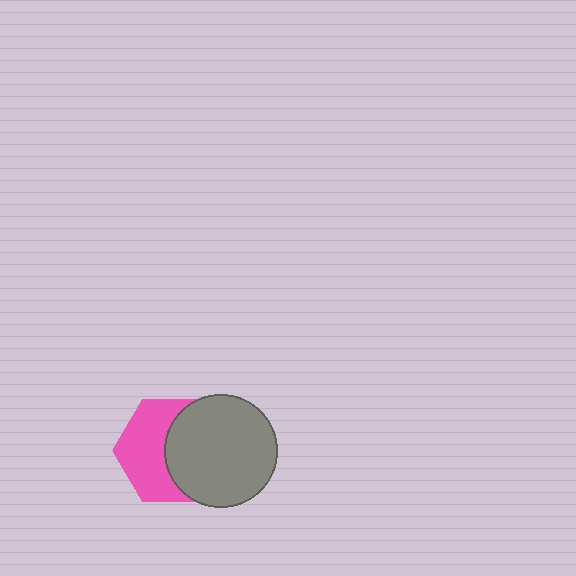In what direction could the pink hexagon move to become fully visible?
The pink hexagon could move left. That would shift it out from behind the gray circle entirely.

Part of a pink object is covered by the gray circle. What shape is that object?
It is a hexagon.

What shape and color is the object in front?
The object in front is a gray circle.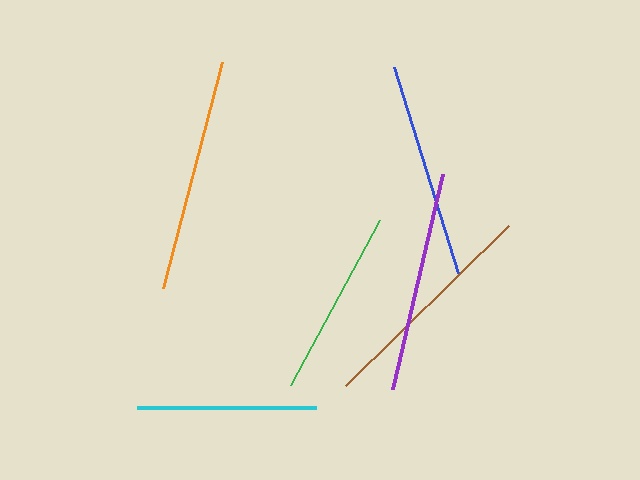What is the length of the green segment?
The green segment is approximately 187 pixels long.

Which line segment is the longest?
The orange line is the longest at approximately 234 pixels.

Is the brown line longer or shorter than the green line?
The brown line is longer than the green line.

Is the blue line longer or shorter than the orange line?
The orange line is longer than the blue line.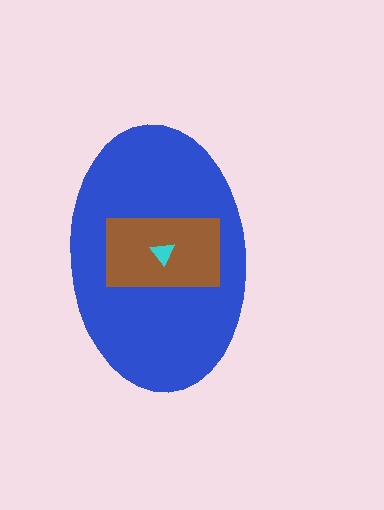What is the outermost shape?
The blue ellipse.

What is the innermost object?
The cyan triangle.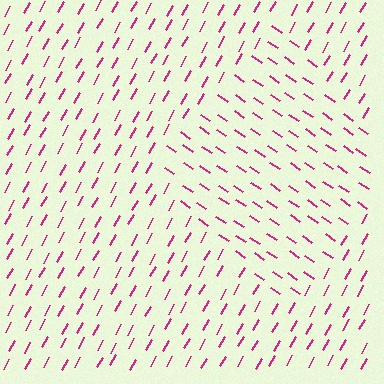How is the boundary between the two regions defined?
The boundary is defined purely by a change in line orientation (approximately 85 degrees difference). All lines are the same color and thickness.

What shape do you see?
I see a diamond.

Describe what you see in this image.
The image is filled with small magenta line segments. A diamond region in the image has lines oriented differently from the surrounding lines, creating a visible texture boundary.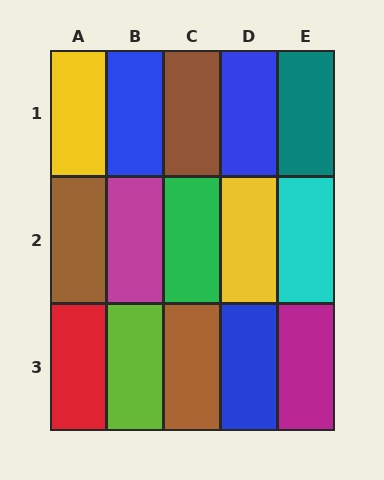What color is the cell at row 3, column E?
Magenta.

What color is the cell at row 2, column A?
Brown.